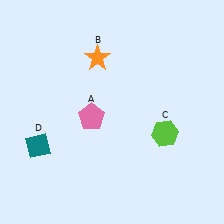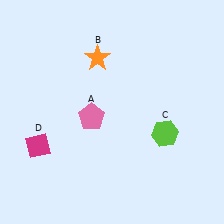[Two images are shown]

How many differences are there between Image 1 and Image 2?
There is 1 difference between the two images.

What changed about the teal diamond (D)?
In Image 1, D is teal. In Image 2, it changed to magenta.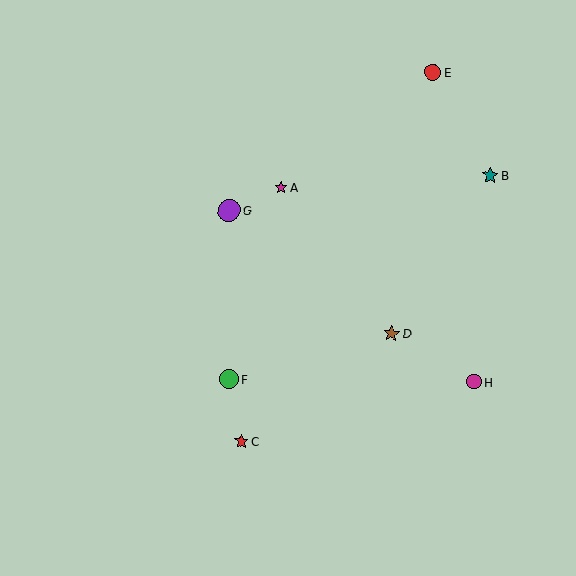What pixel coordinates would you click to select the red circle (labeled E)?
Click at (433, 72) to select the red circle E.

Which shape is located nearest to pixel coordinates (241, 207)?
The purple circle (labeled G) at (229, 210) is nearest to that location.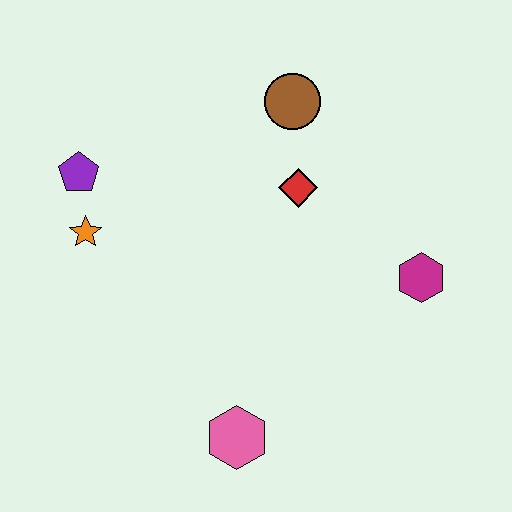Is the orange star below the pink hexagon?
No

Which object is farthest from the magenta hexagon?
The purple pentagon is farthest from the magenta hexagon.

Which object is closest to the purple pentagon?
The orange star is closest to the purple pentagon.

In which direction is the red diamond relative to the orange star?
The red diamond is to the right of the orange star.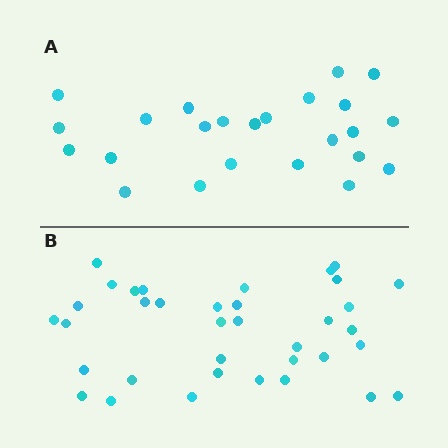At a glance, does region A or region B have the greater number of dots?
Region B (the bottom region) has more dots.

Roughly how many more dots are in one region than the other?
Region B has roughly 12 or so more dots than region A.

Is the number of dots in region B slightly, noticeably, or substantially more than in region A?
Region B has substantially more. The ratio is roughly 1.5 to 1.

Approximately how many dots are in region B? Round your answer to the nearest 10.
About 40 dots. (The exact count is 36, which rounds to 40.)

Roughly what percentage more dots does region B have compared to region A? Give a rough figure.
About 50% more.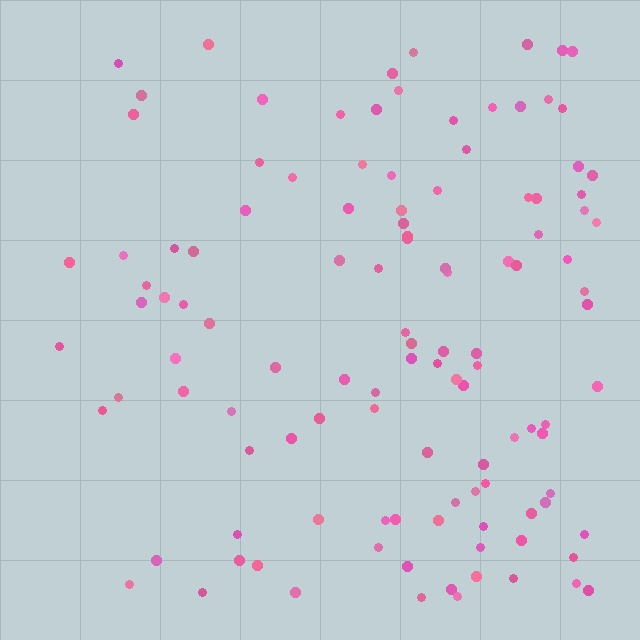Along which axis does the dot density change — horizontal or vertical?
Horizontal.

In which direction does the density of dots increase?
From left to right, with the right side densest.